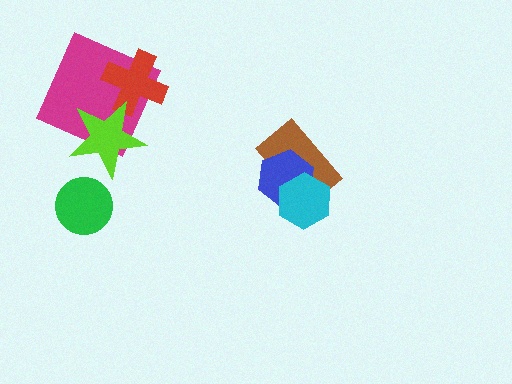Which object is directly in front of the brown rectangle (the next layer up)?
The blue hexagon is directly in front of the brown rectangle.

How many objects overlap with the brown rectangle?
2 objects overlap with the brown rectangle.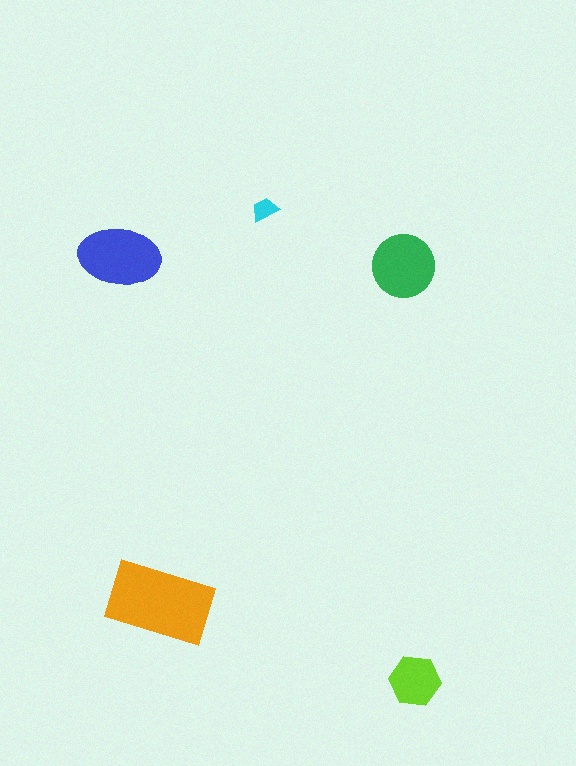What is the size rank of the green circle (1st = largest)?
3rd.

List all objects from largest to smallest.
The orange rectangle, the blue ellipse, the green circle, the lime hexagon, the cyan trapezoid.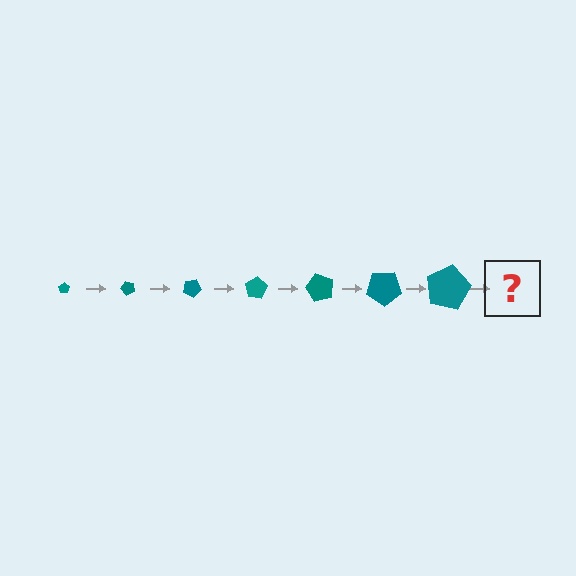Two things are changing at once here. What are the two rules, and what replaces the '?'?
The two rules are that the pentagon grows larger each step and it rotates 50 degrees each step. The '?' should be a pentagon, larger than the previous one and rotated 350 degrees from the start.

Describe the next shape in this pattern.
It should be a pentagon, larger than the previous one and rotated 350 degrees from the start.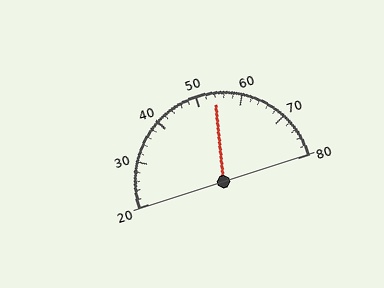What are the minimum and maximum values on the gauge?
The gauge ranges from 20 to 80.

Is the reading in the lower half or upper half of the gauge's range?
The reading is in the upper half of the range (20 to 80).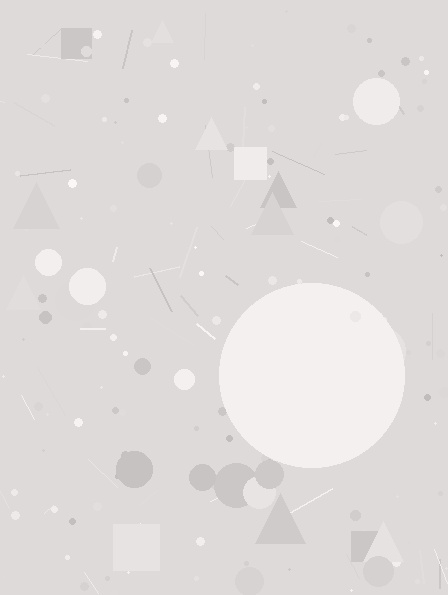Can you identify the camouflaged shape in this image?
The camouflaged shape is a circle.